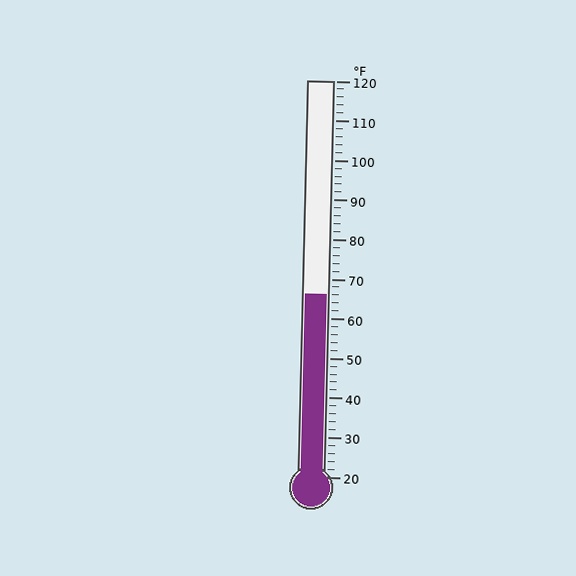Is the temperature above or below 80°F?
The temperature is below 80°F.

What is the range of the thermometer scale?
The thermometer scale ranges from 20°F to 120°F.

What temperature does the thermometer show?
The thermometer shows approximately 66°F.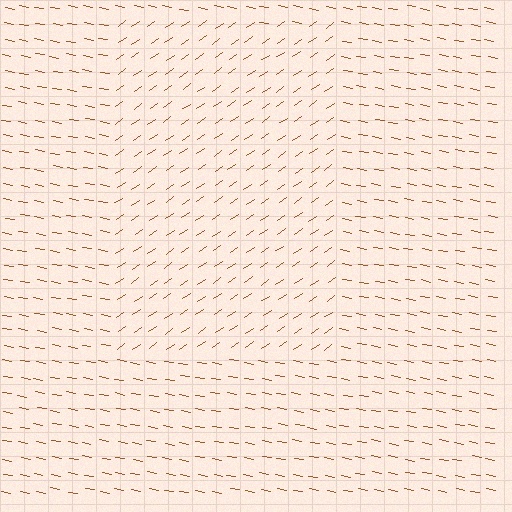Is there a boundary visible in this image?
Yes, there is a texture boundary formed by a change in line orientation.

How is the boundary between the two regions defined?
The boundary is defined purely by a change in line orientation (approximately 45 degrees difference). All lines are the same color and thickness.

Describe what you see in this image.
The image is filled with small brown line segments. A rectangle region in the image has lines oriented differently from the surrounding lines, creating a visible texture boundary.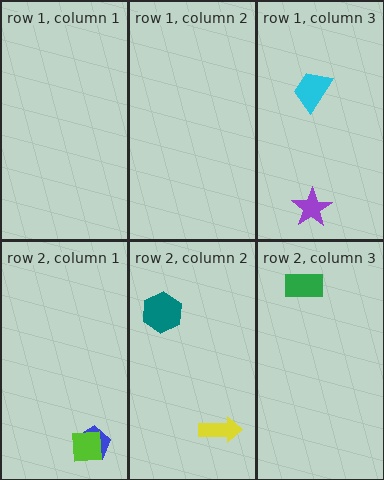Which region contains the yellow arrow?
The row 2, column 2 region.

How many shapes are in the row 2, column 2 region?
2.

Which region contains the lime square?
The row 2, column 1 region.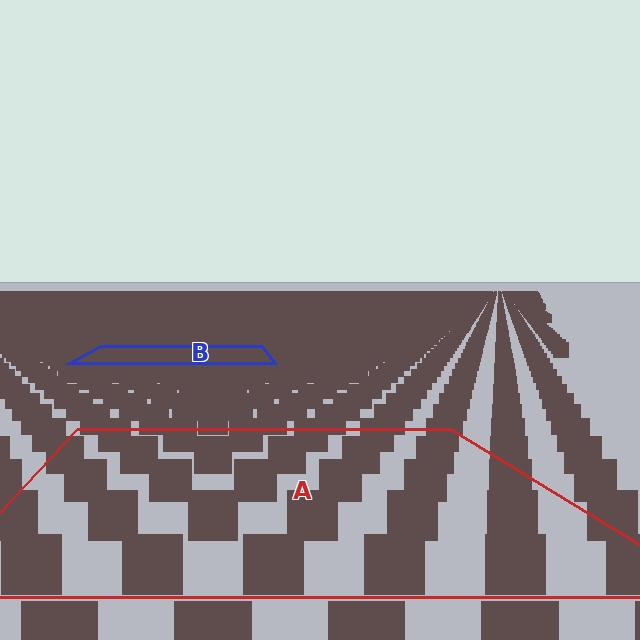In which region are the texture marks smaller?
The texture marks are smaller in region B, because it is farther away.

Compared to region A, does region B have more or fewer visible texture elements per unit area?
Region B has more texture elements per unit area — they are packed more densely because it is farther away.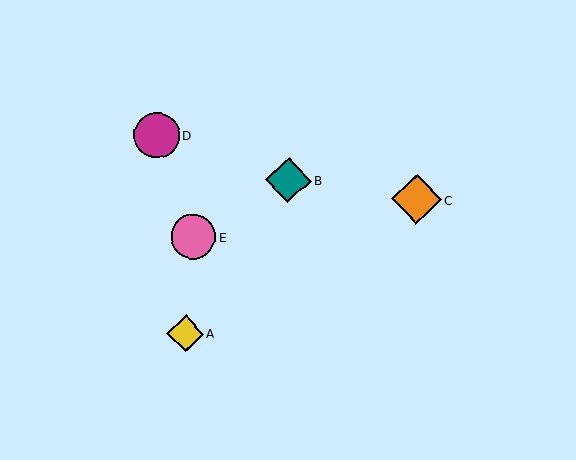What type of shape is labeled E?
Shape E is a pink circle.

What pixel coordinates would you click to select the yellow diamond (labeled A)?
Click at (185, 333) to select the yellow diamond A.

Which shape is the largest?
The orange diamond (labeled C) is the largest.